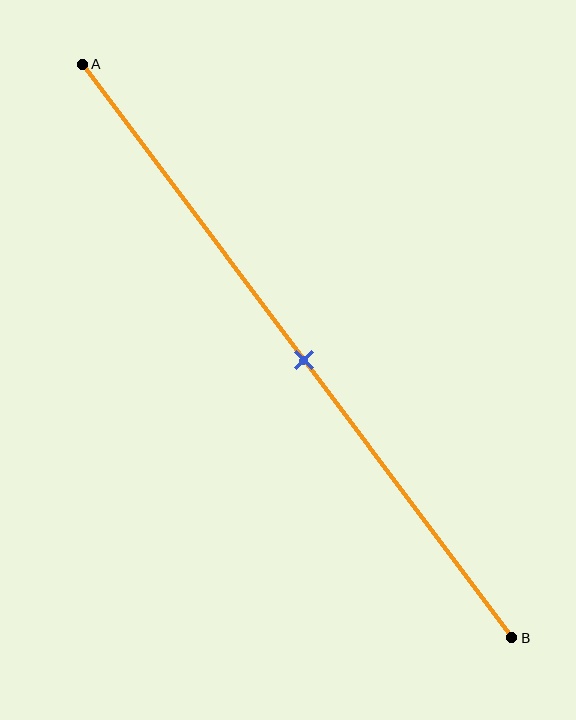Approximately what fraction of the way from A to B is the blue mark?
The blue mark is approximately 50% of the way from A to B.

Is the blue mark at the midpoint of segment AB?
Yes, the mark is approximately at the midpoint.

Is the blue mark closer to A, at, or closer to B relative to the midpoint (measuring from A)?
The blue mark is approximately at the midpoint of segment AB.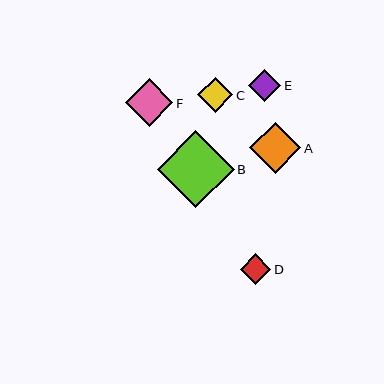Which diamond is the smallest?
Diamond D is the smallest with a size of approximately 31 pixels.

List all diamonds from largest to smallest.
From largest to smallest: B, A, F, C, E, D.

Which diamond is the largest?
Diamond B is the largest with a size of approximately 77 pixels.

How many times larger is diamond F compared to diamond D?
Diamond F is approximately 1.5 times the size of diamond D.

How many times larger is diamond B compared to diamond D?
Diamond B is approximately 2.5 times the size of diamond D.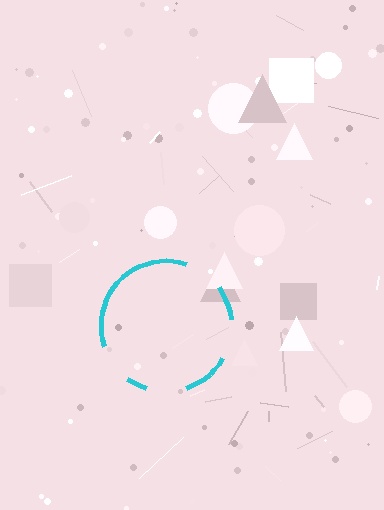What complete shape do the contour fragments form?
The contour fragments form a circle.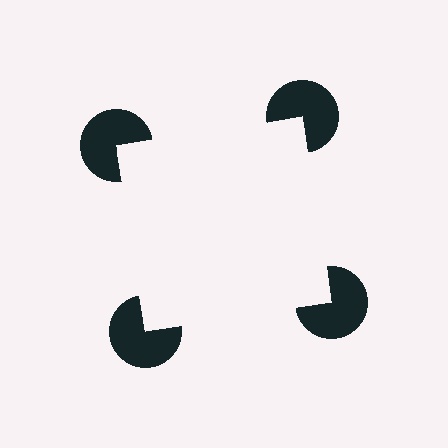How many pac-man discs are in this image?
There are 4 — one at each vertex of the illusory square.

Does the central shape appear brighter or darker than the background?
It typically appears slightly brighter than the background, even though no actual brightness change is drawn.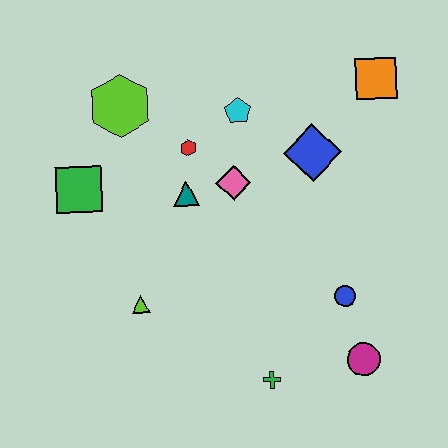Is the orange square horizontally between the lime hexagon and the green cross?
No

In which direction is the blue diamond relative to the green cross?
The blue diamond is above the green cross.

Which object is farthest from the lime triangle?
The orange square is farthest from the lime triangle.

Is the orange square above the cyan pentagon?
Yes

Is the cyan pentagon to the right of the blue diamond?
No